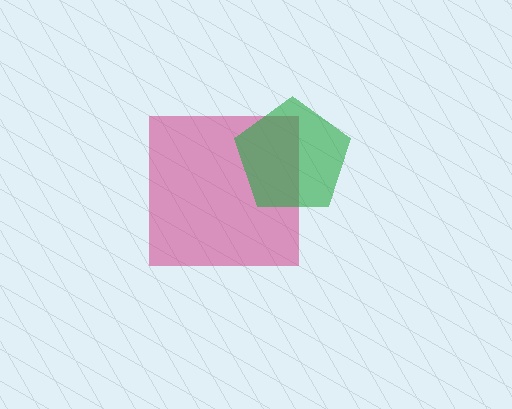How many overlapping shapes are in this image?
There are 2 overlapping shapes in the image.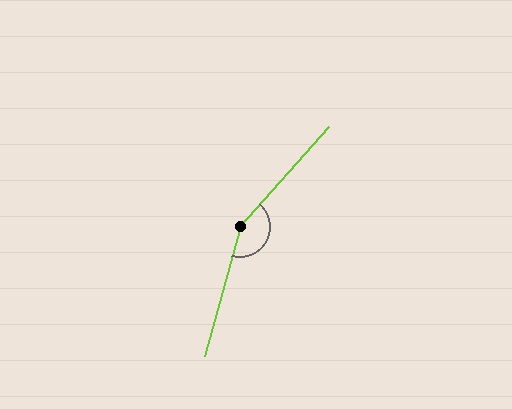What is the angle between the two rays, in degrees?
Approximately 154 degrees.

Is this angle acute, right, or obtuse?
It is obtuse.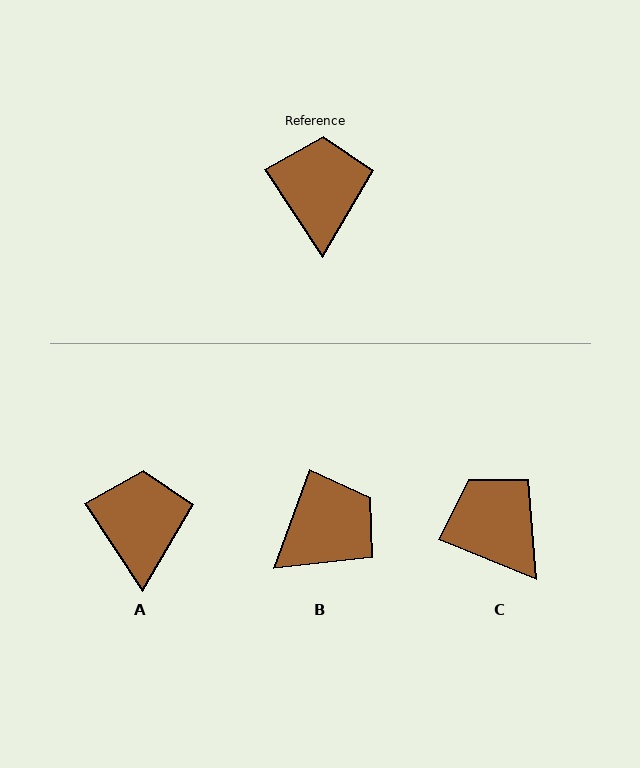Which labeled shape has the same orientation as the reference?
A.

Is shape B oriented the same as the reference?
No, it is off by about 54 degrees.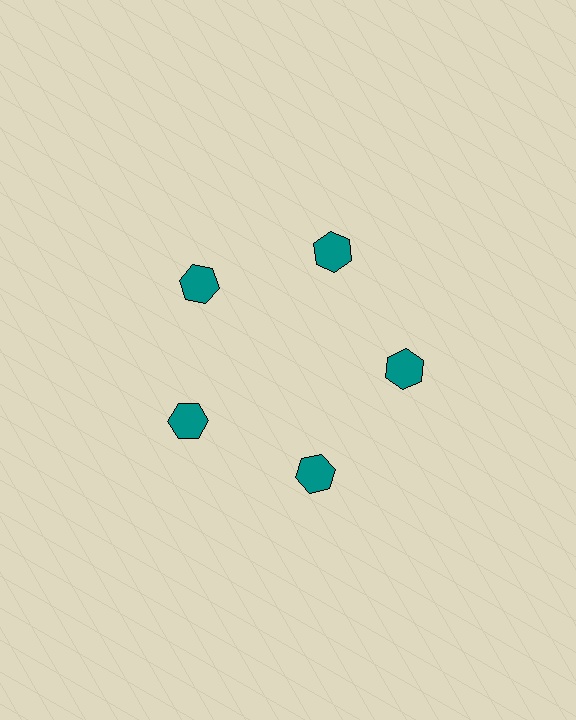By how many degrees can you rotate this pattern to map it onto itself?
The pattern maps onto itself every 72 degrees of rotation.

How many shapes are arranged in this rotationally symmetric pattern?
There are 5 shapes, arranged in 5 groups of 1.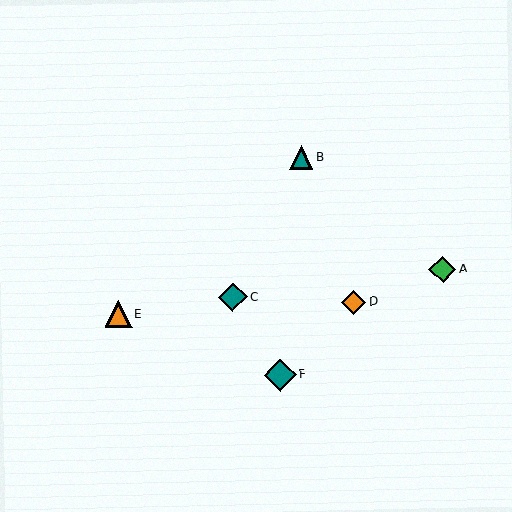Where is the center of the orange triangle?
The center of the orange triangle is at (118, 314).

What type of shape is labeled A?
Shape A is a green diamond.